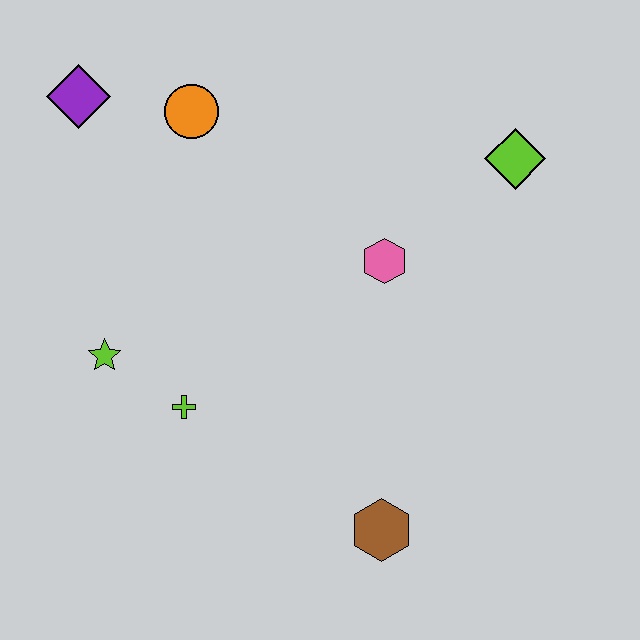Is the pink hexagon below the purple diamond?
Yes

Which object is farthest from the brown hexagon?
The purple diamond is farthest from the brown hexagon.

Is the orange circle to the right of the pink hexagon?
No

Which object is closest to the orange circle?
The purple diamond is closest to the orange circle.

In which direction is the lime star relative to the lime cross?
The lime star is to the left of the lime cross.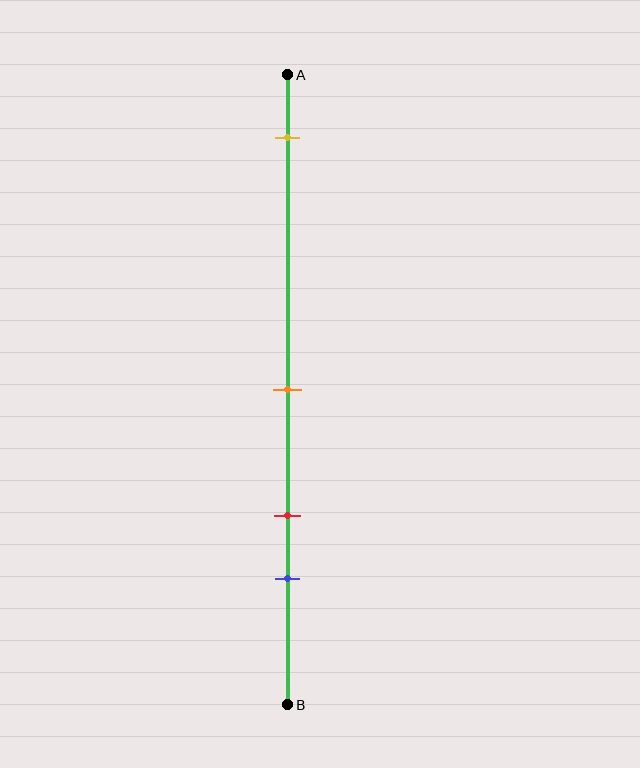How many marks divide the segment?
There are 4 marks dividing the segment.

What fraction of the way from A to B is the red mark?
The red mark is approximately 70% (0.7) of the way from A to B.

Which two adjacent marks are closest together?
The red and blue marks are the closest adjacent pair.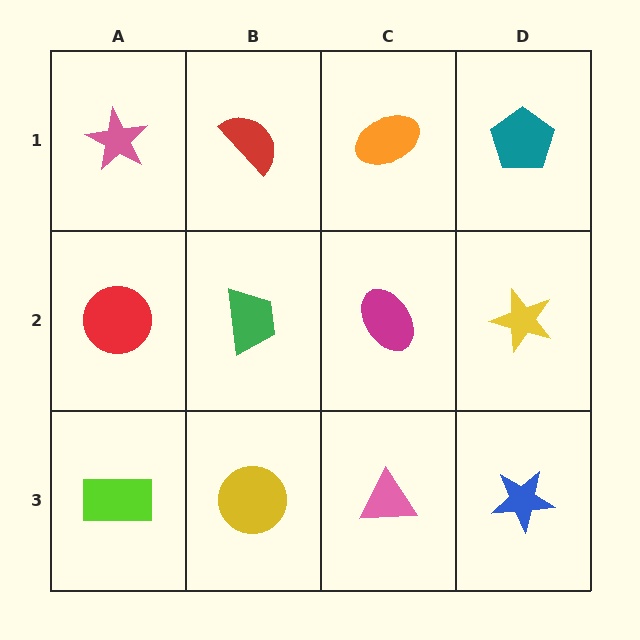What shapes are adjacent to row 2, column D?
A teal pentagon (row 1, column D), a blue star (row 3, column D), a magenta ellipse (row 2, column C).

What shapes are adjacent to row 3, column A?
A red circle (row 2, column A), a yellow circle (row 3, column B).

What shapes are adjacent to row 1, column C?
A magenta ellipse (row 2, column C), a red semicircle (row 1, column B), a teal pentagon (row 1, column D).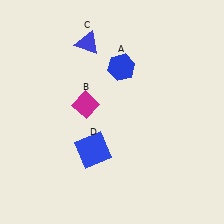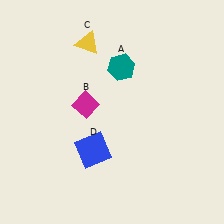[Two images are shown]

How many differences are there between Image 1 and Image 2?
There are 2 differences between the two images.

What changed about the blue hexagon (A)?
In Image 1, A is blue. In Image 2, it changed to teal.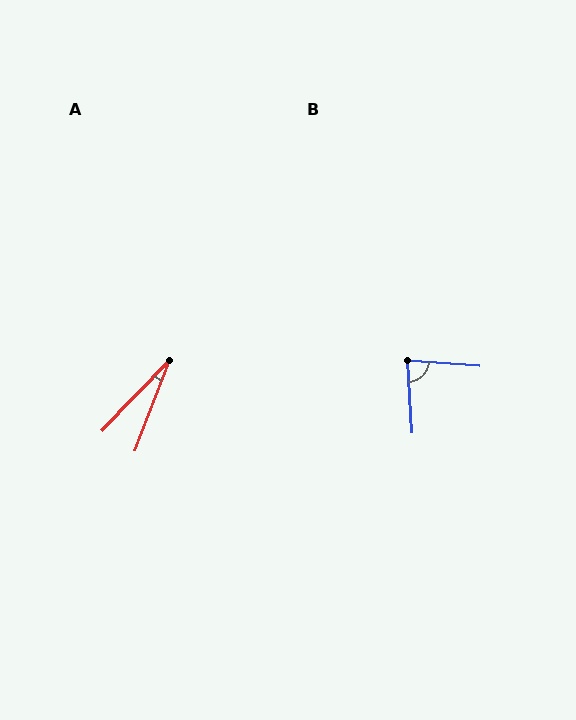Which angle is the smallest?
A, at approximately 23 degrees.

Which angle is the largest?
B, at approximately 82 degrees.